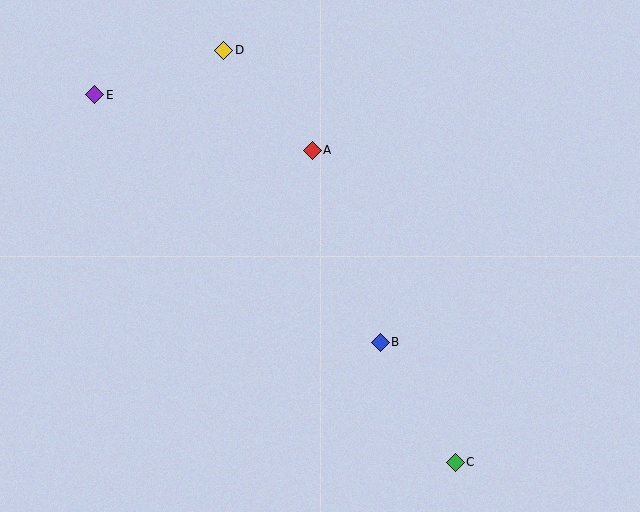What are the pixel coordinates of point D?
Point D is at (224, 50).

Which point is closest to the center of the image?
Point B at (380, 342) is closest to the center.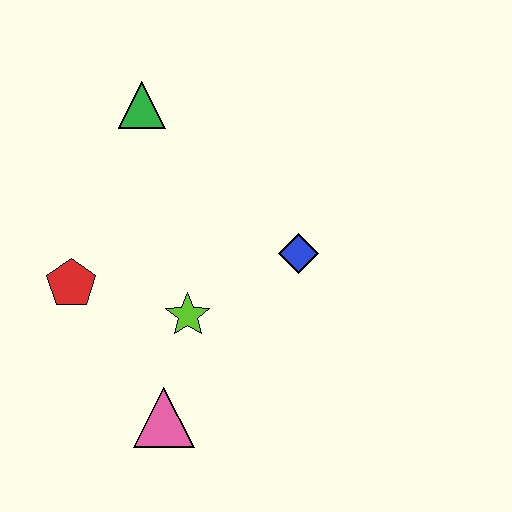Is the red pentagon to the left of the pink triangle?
Yes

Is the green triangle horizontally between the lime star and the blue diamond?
No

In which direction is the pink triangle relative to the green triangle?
The pink triangle is below the green triangle.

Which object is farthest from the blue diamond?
The red pentagon is farthest from the blue diamond.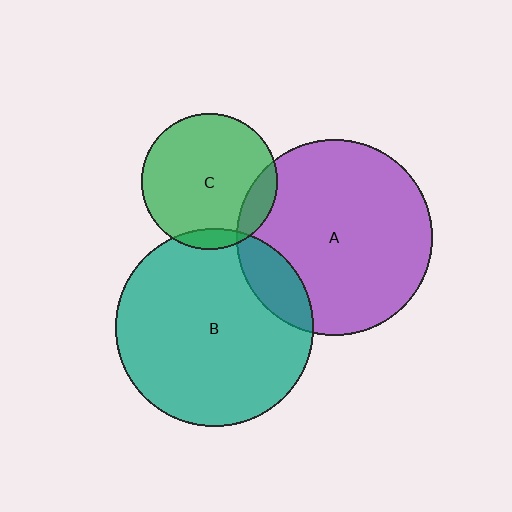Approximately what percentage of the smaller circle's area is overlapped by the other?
Approximately 10%.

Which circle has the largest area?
Circle B (teal).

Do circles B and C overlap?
Yes.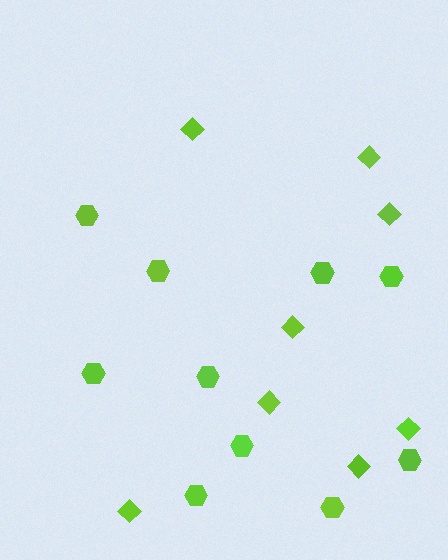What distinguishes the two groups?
There are 2 groups: one group of hexagons (10) and one group of diamonds (8).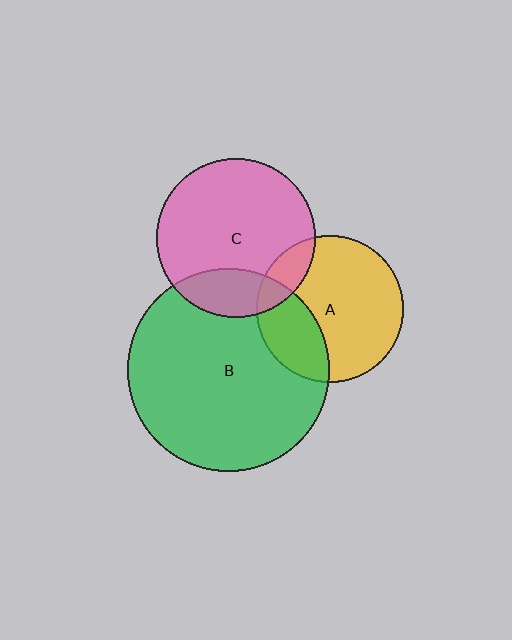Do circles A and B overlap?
Yes.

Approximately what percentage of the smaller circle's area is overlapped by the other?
Approximately 30%.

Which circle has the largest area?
Circle B (green).